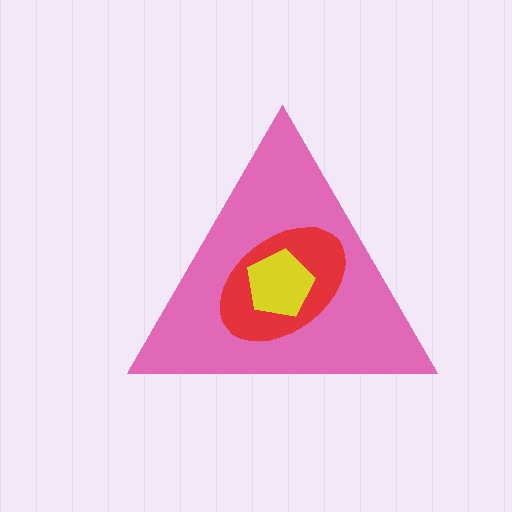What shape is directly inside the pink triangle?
The red ellipse.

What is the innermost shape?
The yellow pentagon.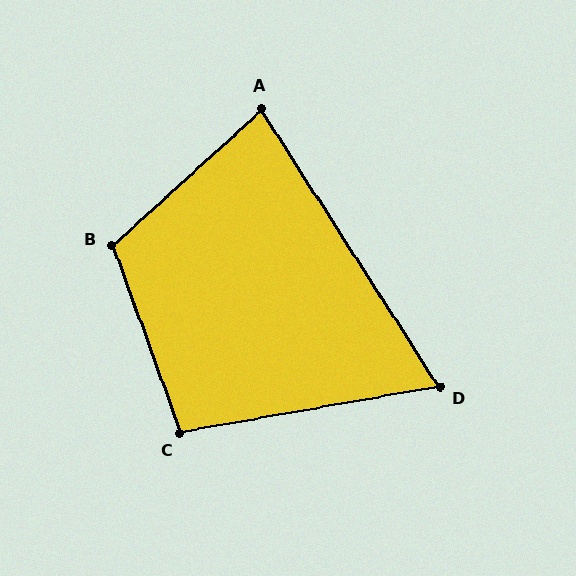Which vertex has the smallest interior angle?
D, at approximately 68 degrees.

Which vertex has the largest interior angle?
B, at approximately 112 degrees.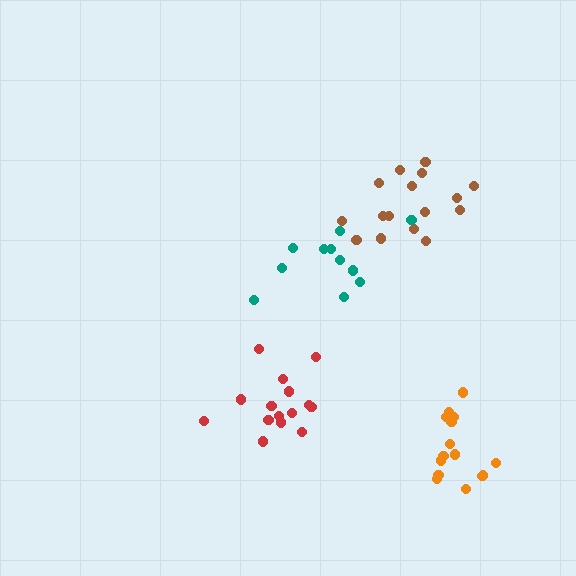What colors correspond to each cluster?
The clusters are colored: red, orange, brown, teal.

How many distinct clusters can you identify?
There are 4 distinct clusters.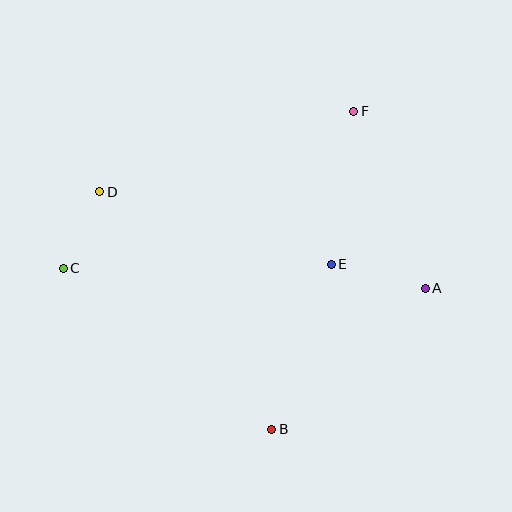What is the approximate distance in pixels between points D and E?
The distance between D and E is approximately 243 pixels.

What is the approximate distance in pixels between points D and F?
The distance between D and F is approximately 267 pixels.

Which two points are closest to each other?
Points C and D are closest to each other.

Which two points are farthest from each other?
Points A and C are farthest from each other.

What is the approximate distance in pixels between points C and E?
The distance between C and E is approximately 268 pixels.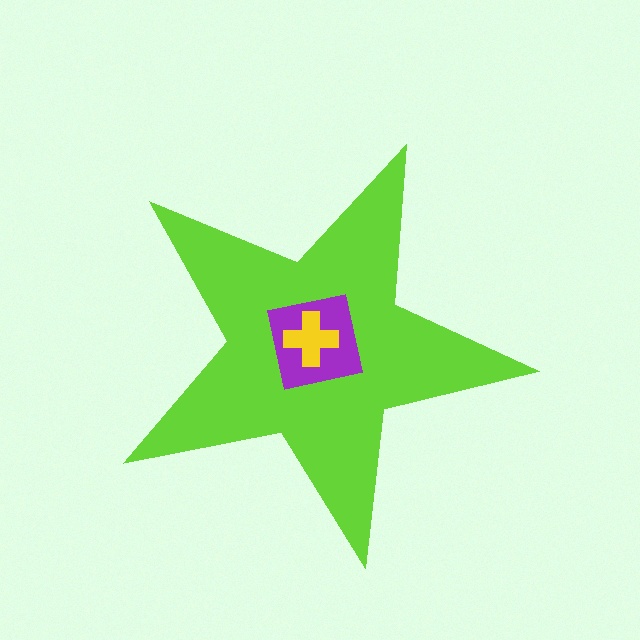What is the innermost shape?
The yellow cross.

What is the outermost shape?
The lime star.